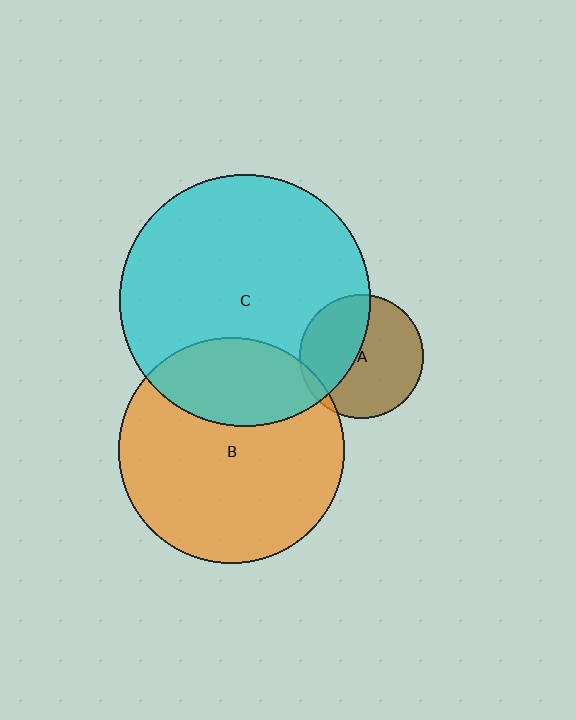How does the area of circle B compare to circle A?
Approximately 3.3 times.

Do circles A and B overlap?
Yes.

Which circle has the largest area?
Circle C (cyan).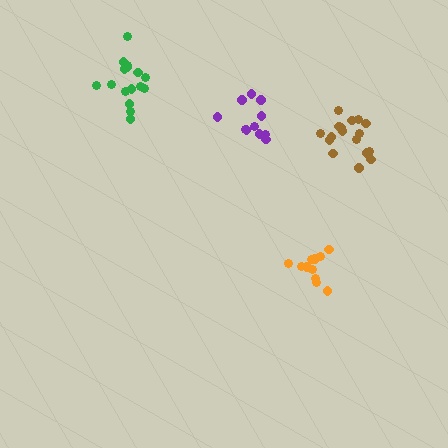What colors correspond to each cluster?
The clusters are colored: purple, brown, green, orange.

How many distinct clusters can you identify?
There are 4 distinct clusters.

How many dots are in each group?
Group 1: 11 dots, Group 2: 17 dots, Group 3: 16 dots, Group 4: 11 dots (55 total).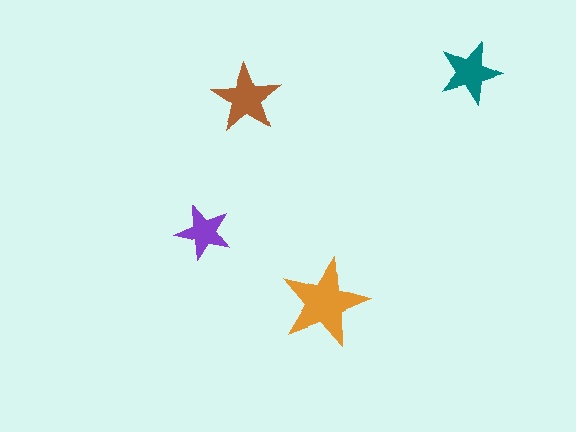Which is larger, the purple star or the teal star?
The teal one.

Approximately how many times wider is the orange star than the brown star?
About 1.5 times wider.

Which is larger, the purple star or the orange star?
The orange one.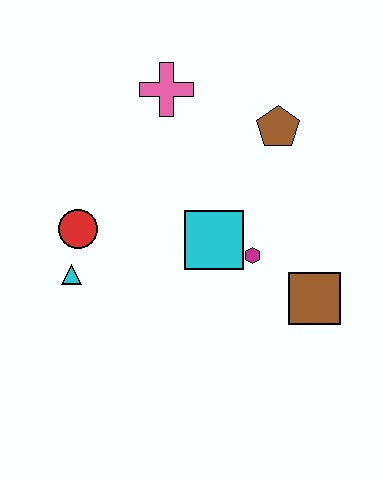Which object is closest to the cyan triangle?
The red circle is closest to the cyan triangle.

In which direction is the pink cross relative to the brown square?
The pink cross is above the brown square.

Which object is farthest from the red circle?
The brown square is farthest from the red circle.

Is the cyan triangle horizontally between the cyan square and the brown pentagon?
No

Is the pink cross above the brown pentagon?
Yes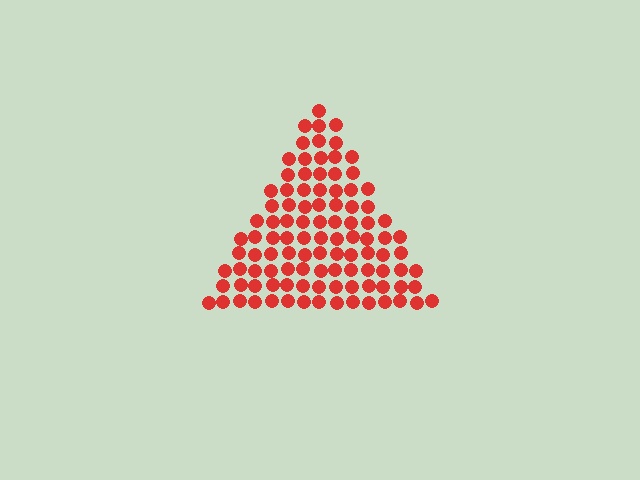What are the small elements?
The small elements are circles.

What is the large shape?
The large shape is a triangle.